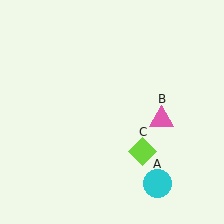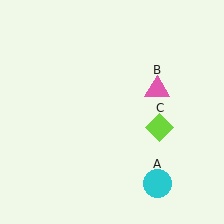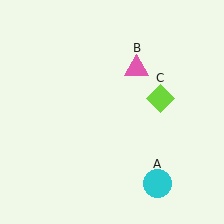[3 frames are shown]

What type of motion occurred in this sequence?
The pink triangle (object B), lime diamond (object C) rotated counterclockwise around the center of the scene.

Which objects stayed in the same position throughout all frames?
Cyan circle (object A) remained stationary.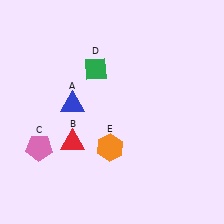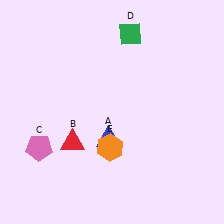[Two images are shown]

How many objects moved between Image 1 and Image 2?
2 objects moved between the two images.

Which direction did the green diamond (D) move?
The green diamond (D) moved up.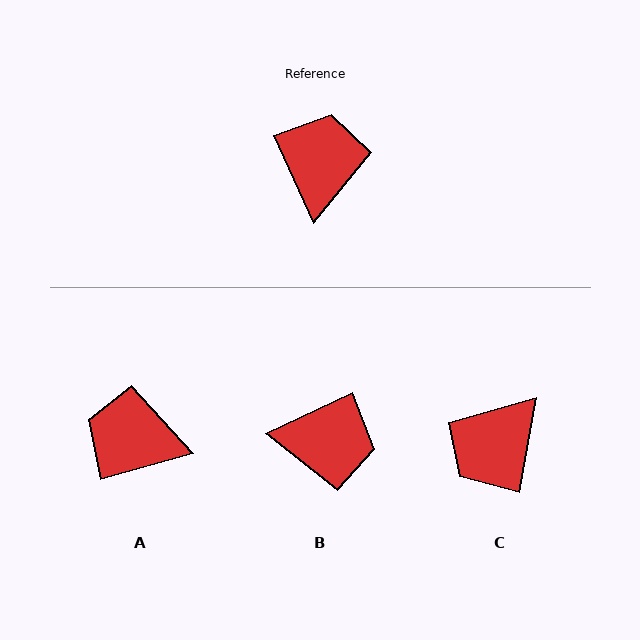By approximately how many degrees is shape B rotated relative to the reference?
Approximately 89 degrees clockwise.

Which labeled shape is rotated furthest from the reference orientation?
C, about 145 degrees away.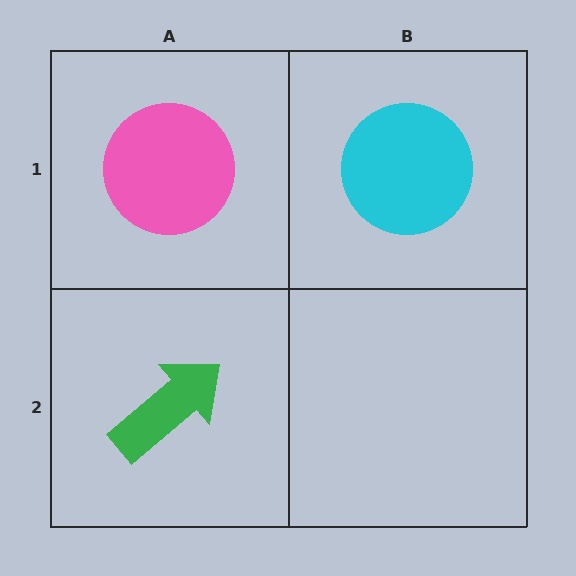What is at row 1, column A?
A pink circle.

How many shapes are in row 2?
1 shape.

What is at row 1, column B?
A cyan circle.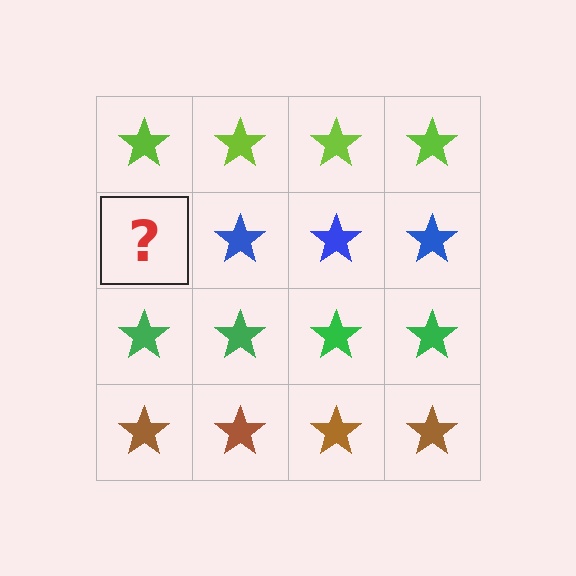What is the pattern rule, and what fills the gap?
The rule is that each row has a consistent color. The gap should be filled with a blue star.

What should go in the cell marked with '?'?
The missing cell should contain a blue star.